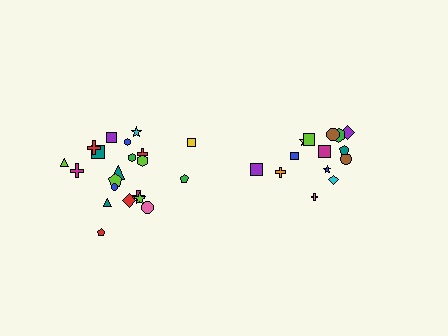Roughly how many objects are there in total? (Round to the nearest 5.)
Roughly 35 objects in total.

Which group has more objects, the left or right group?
The left group.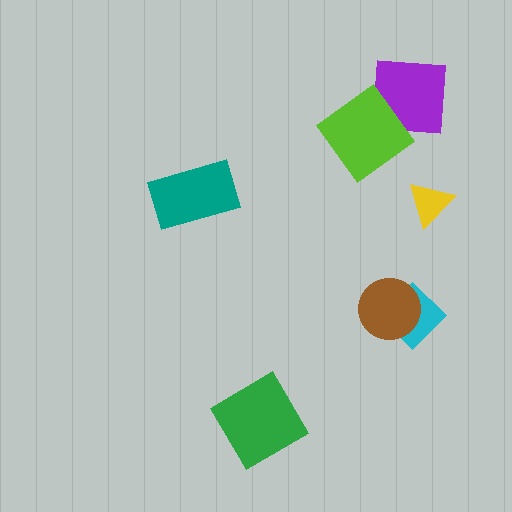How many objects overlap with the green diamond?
0 objects overlap with the green diamond.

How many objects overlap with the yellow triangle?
0 objects overlap with the yellow triangle.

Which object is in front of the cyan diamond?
The brown circle is in front of the cyan diamond.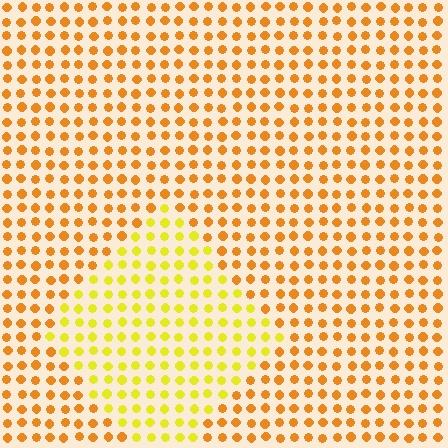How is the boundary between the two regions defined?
The boundary is defined purely by a slight shift in hue (about 31 degrees). Spacing, size, and orientation are identical on both sides.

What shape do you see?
I see a diamond.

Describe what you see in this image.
The image is filled with small orange elements in a uniform arrangement. A diamond-shaped region is visible where the elements are tinted to a slightly different hue, forming a subtle color boundary.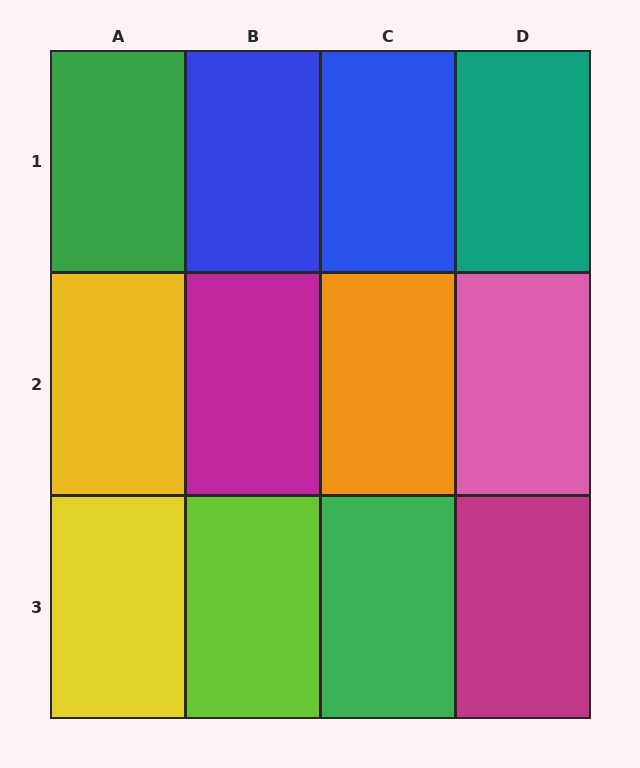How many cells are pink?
1 cell is pink.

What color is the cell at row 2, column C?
Orange.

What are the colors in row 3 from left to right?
Yellow, lime, green, magenta.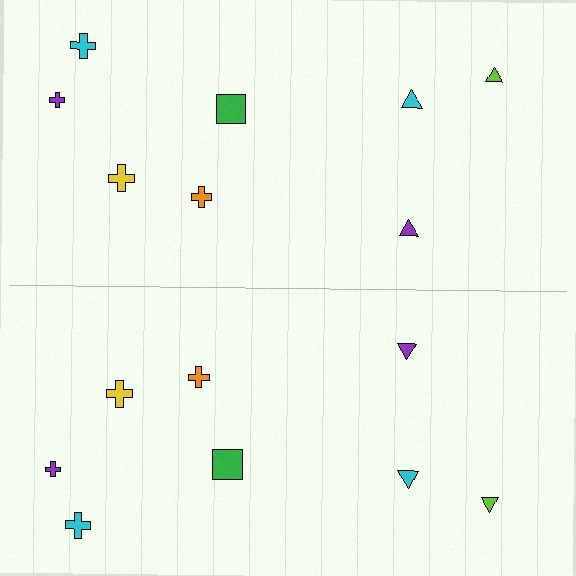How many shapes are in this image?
There are 16 shapes in this image.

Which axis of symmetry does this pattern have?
The pattern has a horizontal axis of symmetry running through the center of the image.